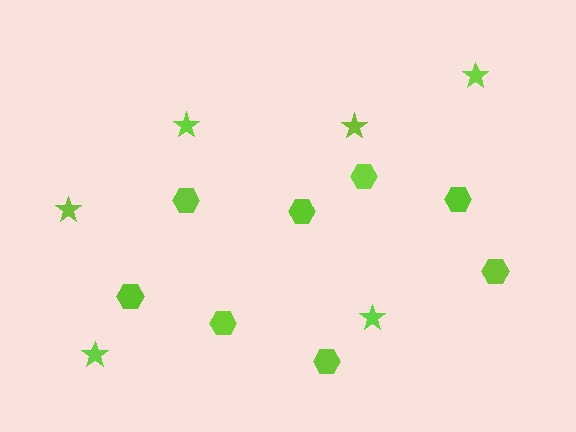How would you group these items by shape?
There are 2 groups: one group of hexagons (8) and one group of stars (6).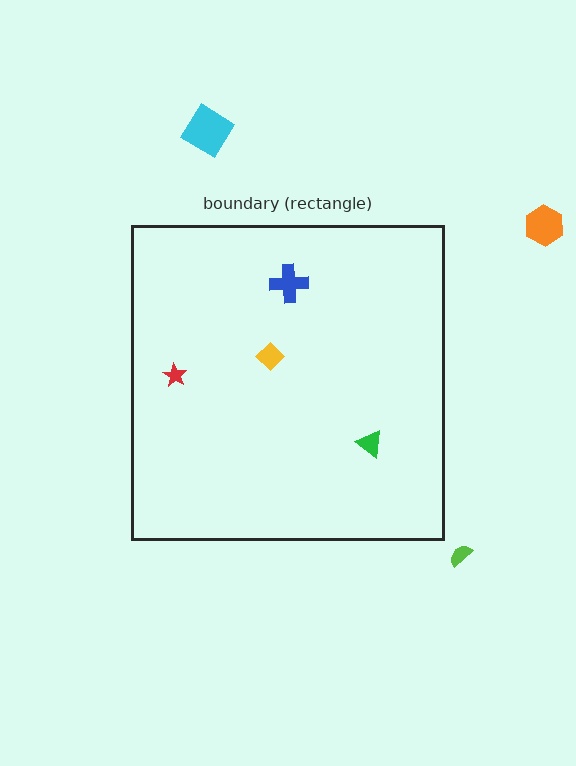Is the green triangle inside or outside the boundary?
Inside.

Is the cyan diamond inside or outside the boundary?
Outside.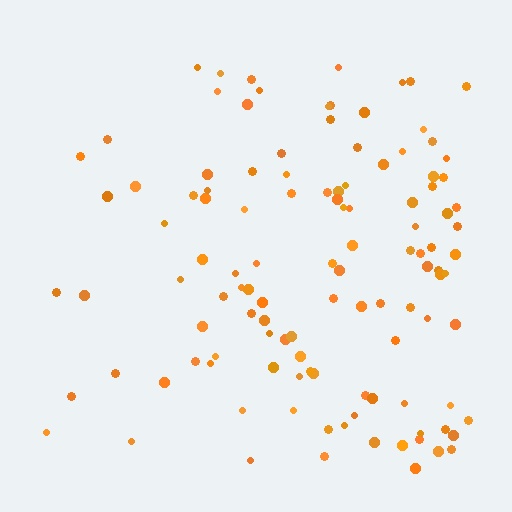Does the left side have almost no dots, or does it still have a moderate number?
Still a moderate number, just noticeably fewer than the right.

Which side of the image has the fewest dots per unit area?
The left.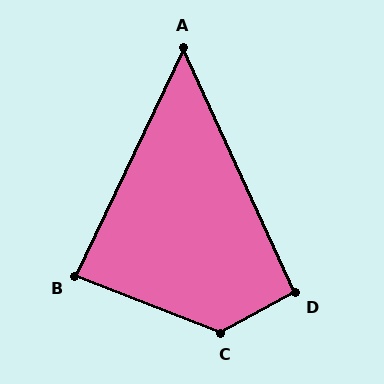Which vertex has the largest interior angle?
C, at approximately 130 degrees.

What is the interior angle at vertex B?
Approximately 86 degrees (approximately right).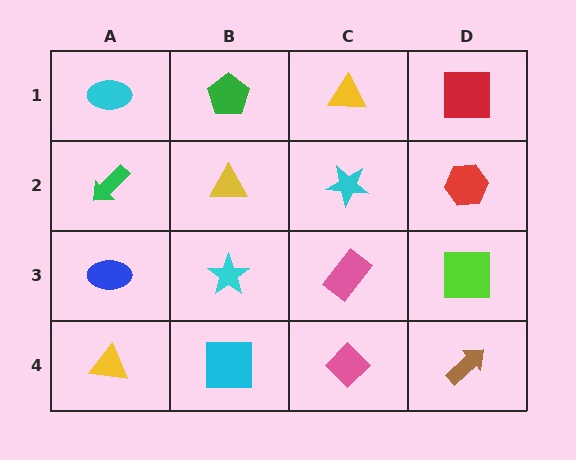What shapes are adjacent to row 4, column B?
A cyan star (row 3, column B), a yellow triangle (row 4, column A), a pink diamond (row 4, column C).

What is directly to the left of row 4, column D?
A pink diamond.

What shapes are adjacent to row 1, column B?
A yellow triangle (row 2, column B), a cyan ellipse (row 1, column A), a yellow triangle (row 1, column C).